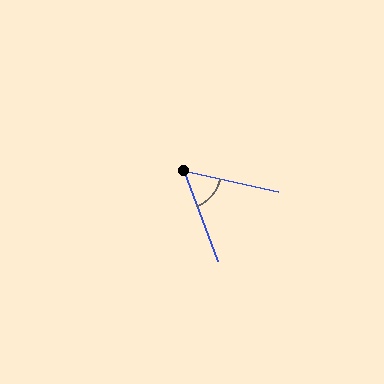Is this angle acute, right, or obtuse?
It is acute.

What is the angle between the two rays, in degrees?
Approximately 57 degrees.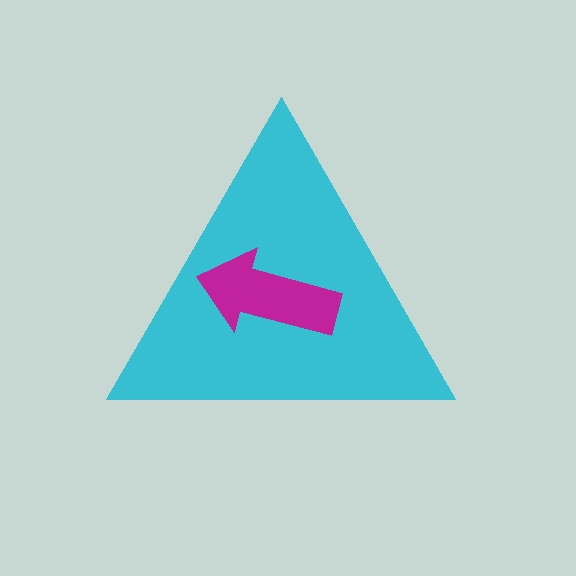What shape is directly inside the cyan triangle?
The magenta arrow.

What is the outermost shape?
The cyan triangle.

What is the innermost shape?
The magenta arrow.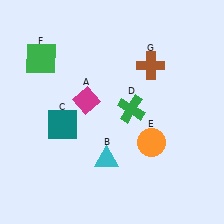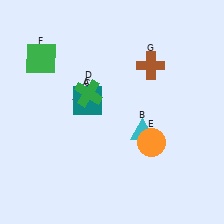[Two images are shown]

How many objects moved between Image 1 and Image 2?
3 objects moved between the two images.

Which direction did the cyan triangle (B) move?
The cyan triangle (B) moved right.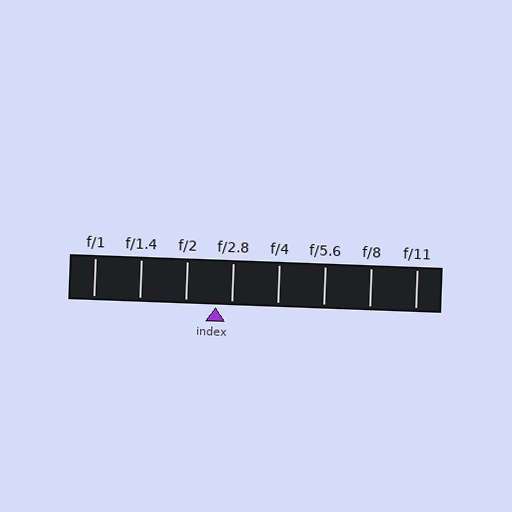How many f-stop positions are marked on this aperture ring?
There are 8 f-stop positions marked.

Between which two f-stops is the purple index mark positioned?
The index mark is between f/2 and f/2.8.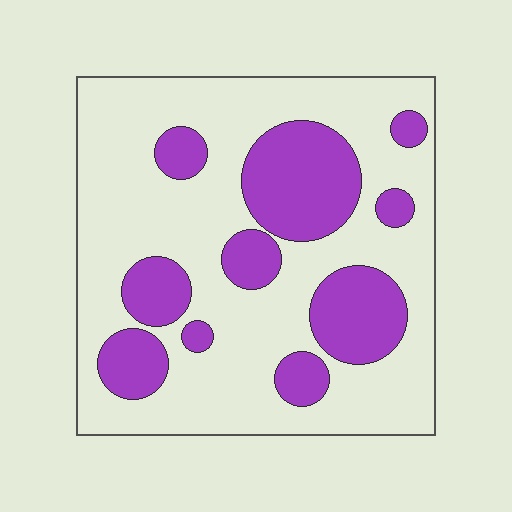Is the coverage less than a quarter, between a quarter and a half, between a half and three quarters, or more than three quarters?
Between a quarter and a half.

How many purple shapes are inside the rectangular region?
10.